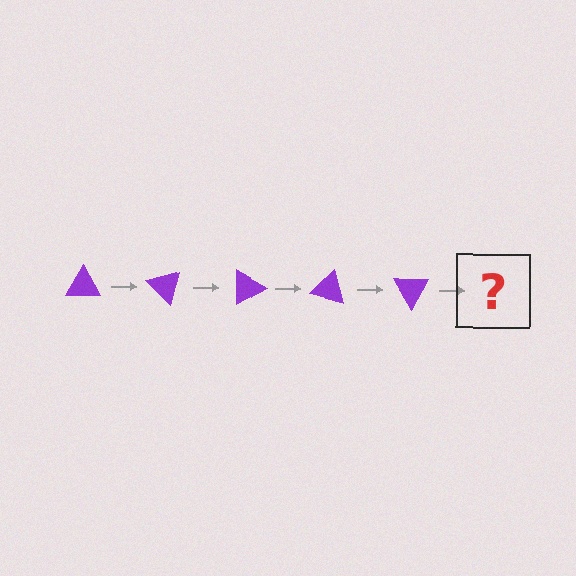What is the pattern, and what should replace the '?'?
The pattern is that the triangle rotates 45 degrees each step. The '?' should be a purple triangle rotated 225 degrees.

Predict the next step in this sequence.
The next step is a purple triangle rotated 225 degrees.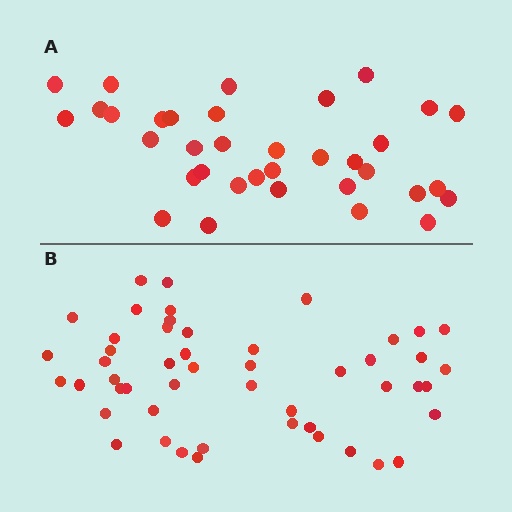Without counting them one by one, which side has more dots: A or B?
Region B (the bottom region) has more dots.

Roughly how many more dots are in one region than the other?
Region B has approximately 15 more dots than region A.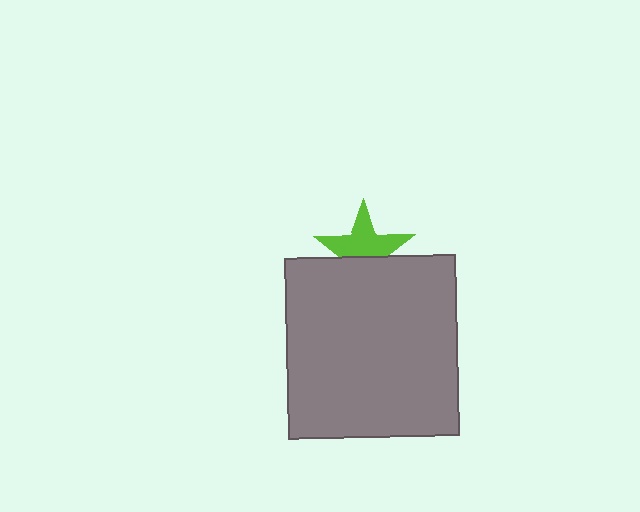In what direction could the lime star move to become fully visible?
The lime star could move up. That would shift it out from behind the gray rectangle entirely.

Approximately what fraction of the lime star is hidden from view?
Roughly 39% of the lime star is hidden behind the gray rectangle.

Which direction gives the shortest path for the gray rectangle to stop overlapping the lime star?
Moving down gives the shortest separation.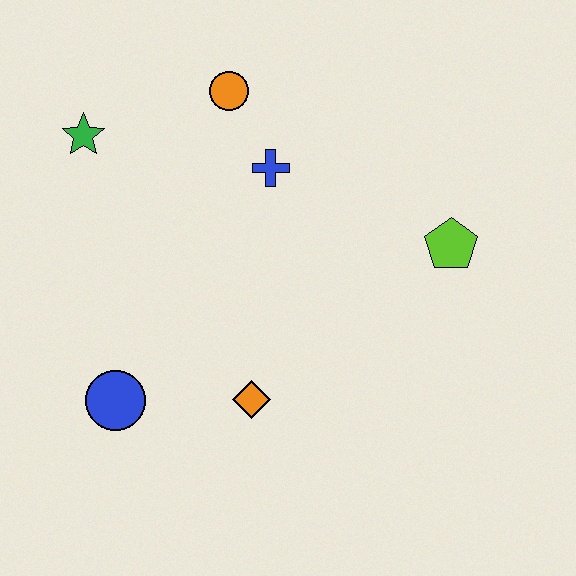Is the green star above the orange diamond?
Yes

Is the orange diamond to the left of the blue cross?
Yes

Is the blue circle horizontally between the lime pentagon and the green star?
Yes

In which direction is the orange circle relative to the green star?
The orange circle is to the right of the green star.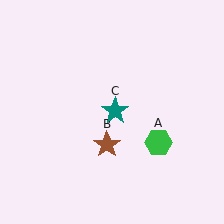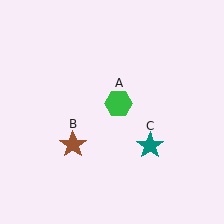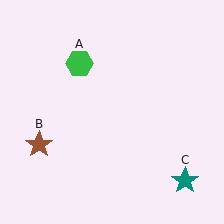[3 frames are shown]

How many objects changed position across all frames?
3 objects changed position: green hexagon (object A), brown star (object B), teal star (object C).